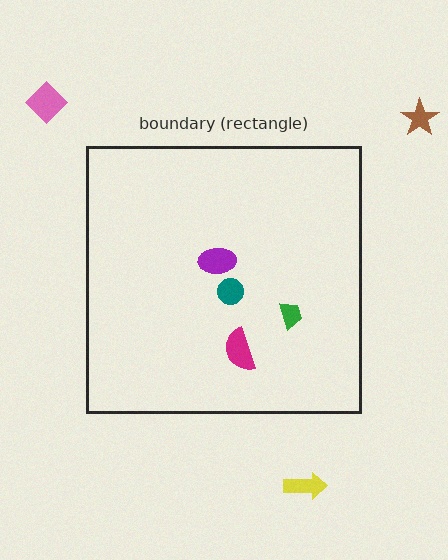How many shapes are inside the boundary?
4 inside, 3 outside.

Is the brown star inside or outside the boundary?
Outside.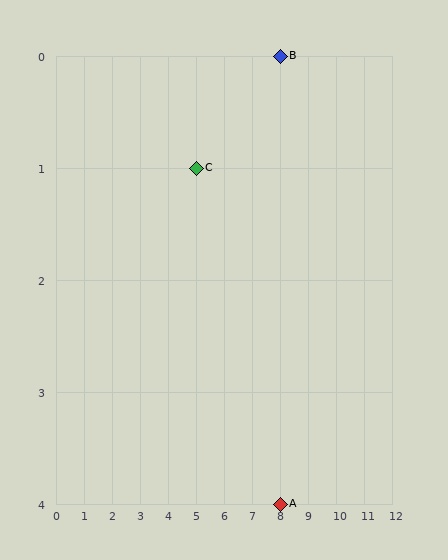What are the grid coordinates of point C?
Point C is at grid coordinates (5, 1).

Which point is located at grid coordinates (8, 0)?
Point B is at (8, 0).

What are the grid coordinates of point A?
Point A is at grid coordinates (8, 4).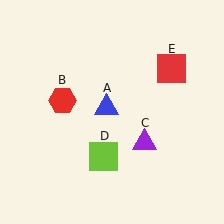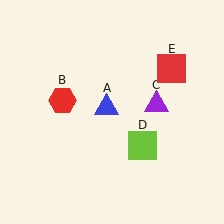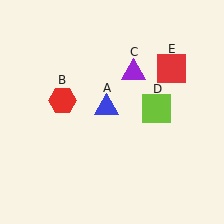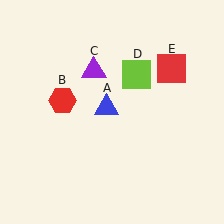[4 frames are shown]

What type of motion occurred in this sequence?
The purple triangle (object C), lime square (object D) rotated counterclockwise around the center of the scene.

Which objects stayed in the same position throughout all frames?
Blue triangle (object A) and red hexagon (object B) and red square (object E) remained stationary.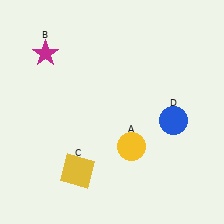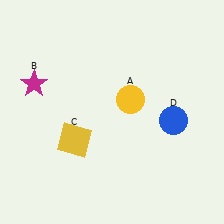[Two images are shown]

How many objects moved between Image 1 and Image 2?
3 objects moved between the two images.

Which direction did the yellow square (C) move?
The yellow square (C) moved up.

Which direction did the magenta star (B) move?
The magenta star (B) moved down.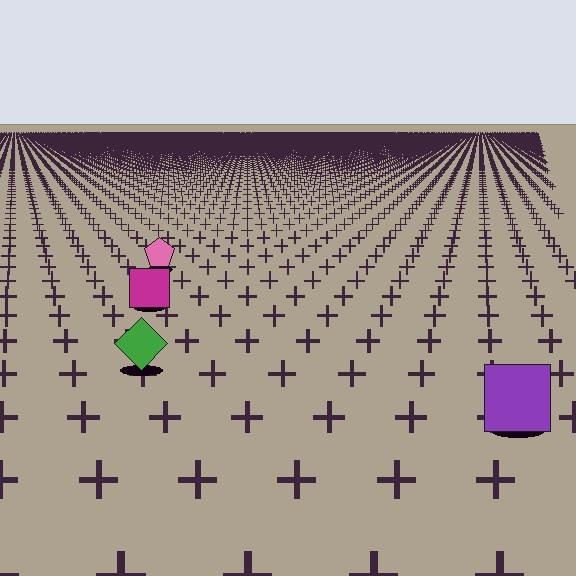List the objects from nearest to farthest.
From nearest to farthest: the purple square, the green diamond, the magenta square, the pink pentagon.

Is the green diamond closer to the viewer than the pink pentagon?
Yes. The green diamond is closer — you can tell from the texture gradient: the ground texture is coarser near it.